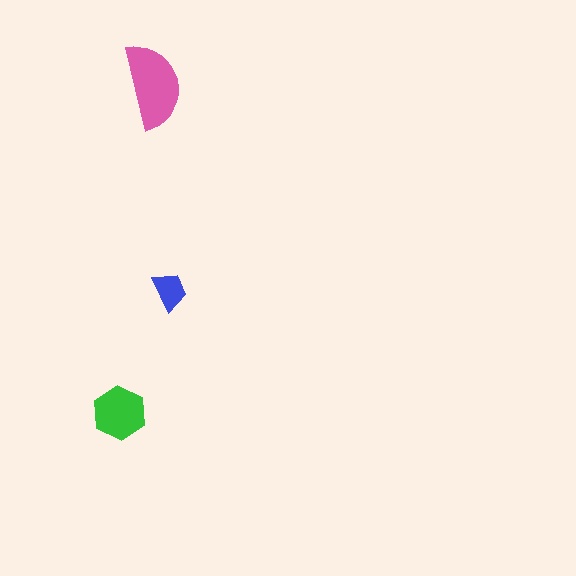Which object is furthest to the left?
The green hexagon is leftmost.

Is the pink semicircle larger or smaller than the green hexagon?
Larger.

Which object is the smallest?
The blue trapezoid.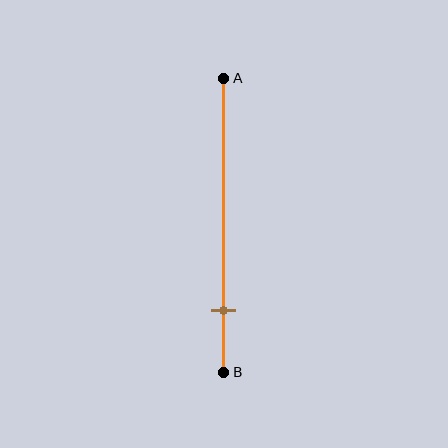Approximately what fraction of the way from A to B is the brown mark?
The brown mark is approximately 80% of the way from A to B.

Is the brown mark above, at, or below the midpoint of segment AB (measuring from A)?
The brown mark is below the midpoint of segment AB.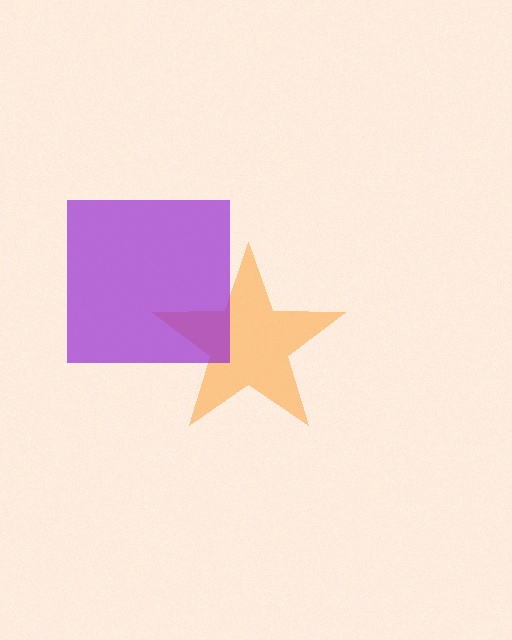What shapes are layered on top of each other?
The layered shapes are: an orange star, a purple square.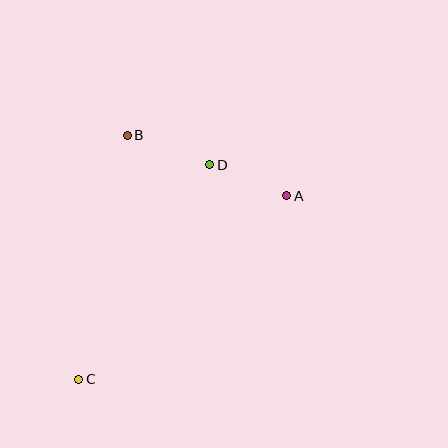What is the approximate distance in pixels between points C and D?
The distance between C and D is approximately 251 pixels.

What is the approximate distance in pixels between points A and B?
The distance between A and B is approximately 170 pixels.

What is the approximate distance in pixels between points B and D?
The distance between B and D is approximately 87 pixels.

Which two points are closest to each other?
Points A and D are closest to each other.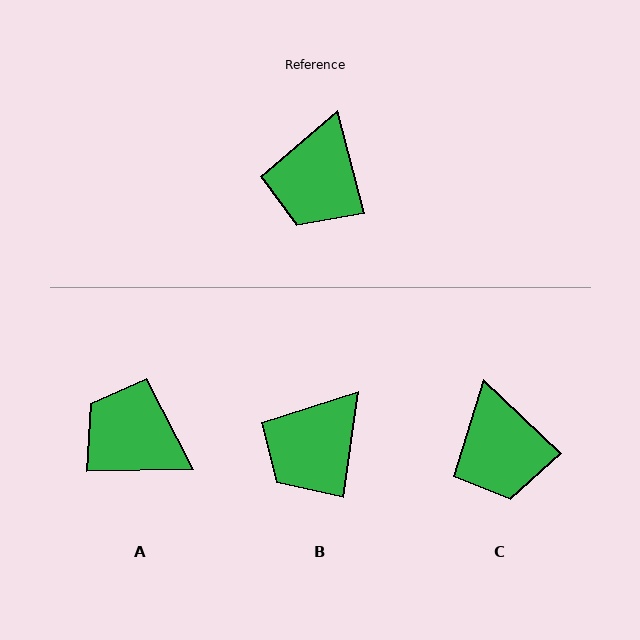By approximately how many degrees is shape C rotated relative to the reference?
Approximately 32 degrees counter-clockwise.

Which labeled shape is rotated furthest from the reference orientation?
A, about 103 degrees away.